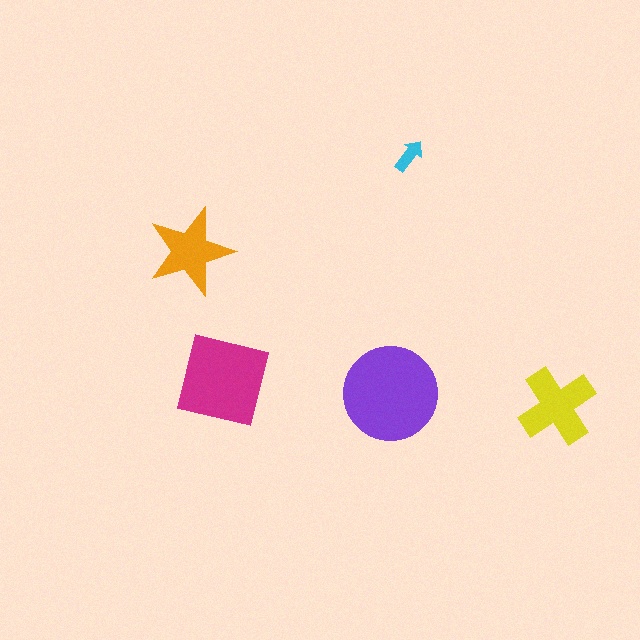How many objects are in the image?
There are 5 objects in the image.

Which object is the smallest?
The cyan arrow.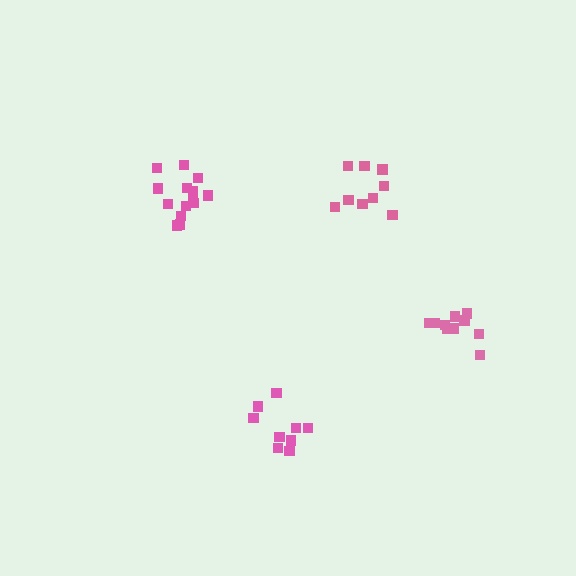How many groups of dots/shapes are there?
There are 4 groups.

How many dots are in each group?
Group 1: 14 dots, Group 2: 10 dots, Group 3: 9 dots, Group 4: 9 dots (42 total).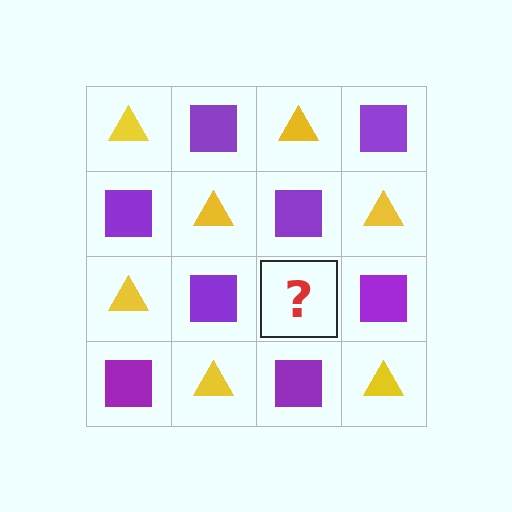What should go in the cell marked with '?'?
The missing cell should contain a yellow triangle.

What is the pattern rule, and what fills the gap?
The rule is that it alternates yellow triangle and purple square in a checkerboard pattern. The gap should be filled with a yellow triangle.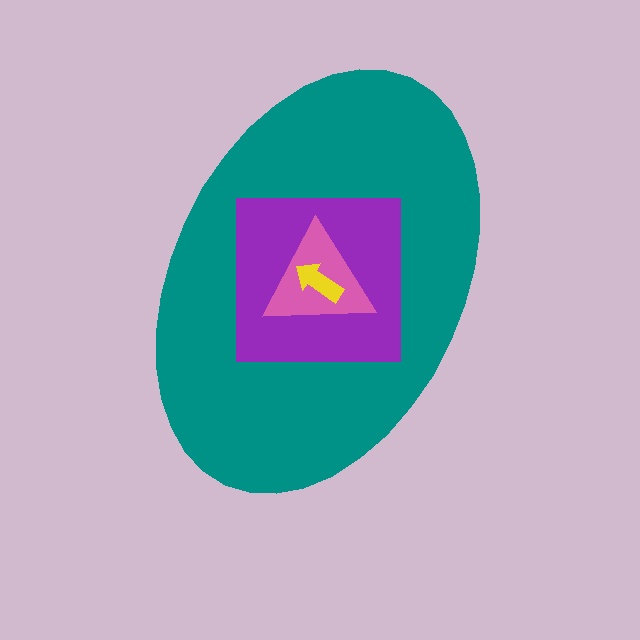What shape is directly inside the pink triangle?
The yellow arrow.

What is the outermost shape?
The teal ellipse.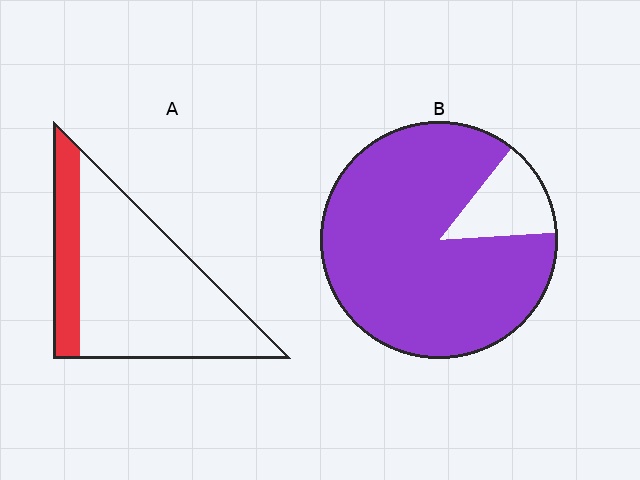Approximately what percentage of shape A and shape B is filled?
A is approximately 20% and B is approximately 85%.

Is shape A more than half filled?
No.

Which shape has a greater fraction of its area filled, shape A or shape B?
Shape B.